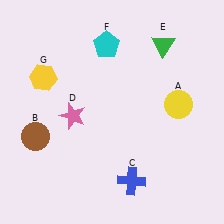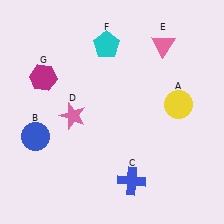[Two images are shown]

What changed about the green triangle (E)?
In Image 1, E is green. In Image 2, it changed to pink.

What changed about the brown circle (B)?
In Image 1, B is brown. In Image 2, it changed to blue.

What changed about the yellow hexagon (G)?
In Image 1, G is yellow. In Image 2, it changed to magenta.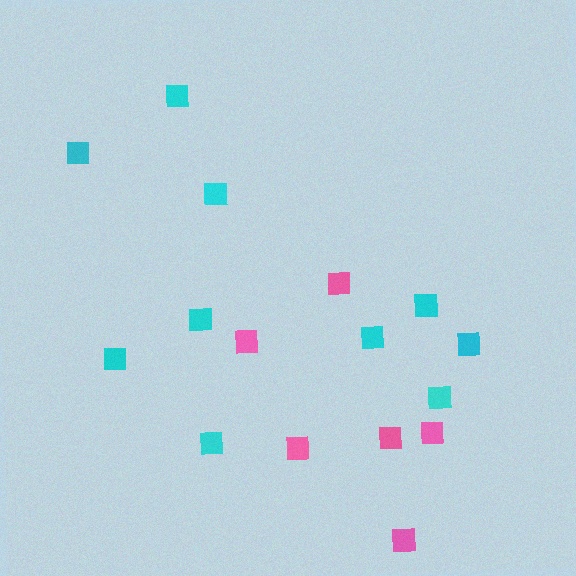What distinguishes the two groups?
There are 2 groups: one group of cyan squares (10) and one group of pink squares (6).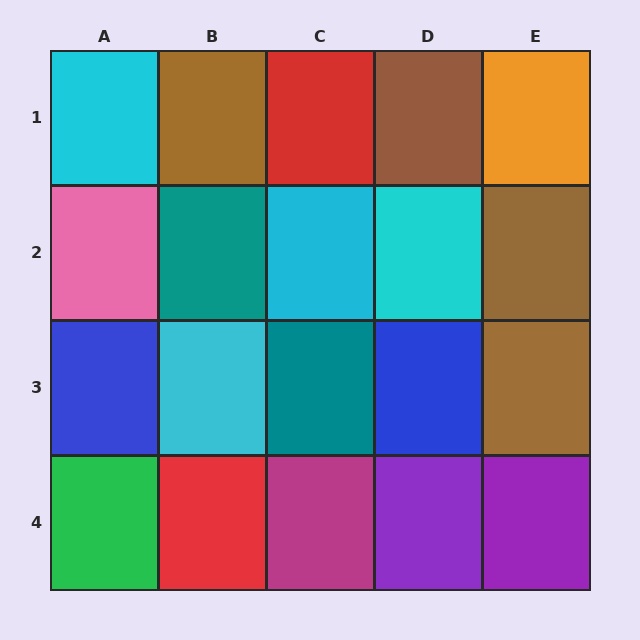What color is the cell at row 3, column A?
Blue.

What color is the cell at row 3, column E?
Brown.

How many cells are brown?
4 cells are brown.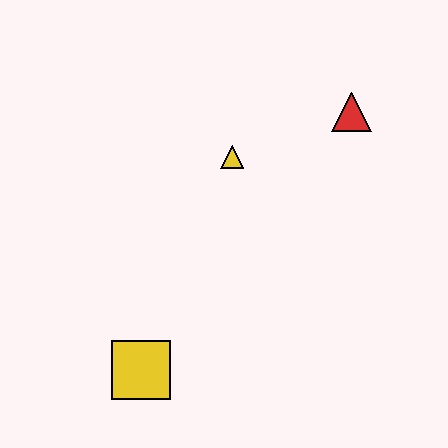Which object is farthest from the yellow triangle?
The yellow square is farthest from the yellow triangle.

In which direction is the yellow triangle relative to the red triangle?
The yellow triangle is to the left of the red triangle.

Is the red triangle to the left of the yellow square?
No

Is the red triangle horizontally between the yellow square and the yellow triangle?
No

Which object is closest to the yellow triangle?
The red triangle is closest to the yellow triangle.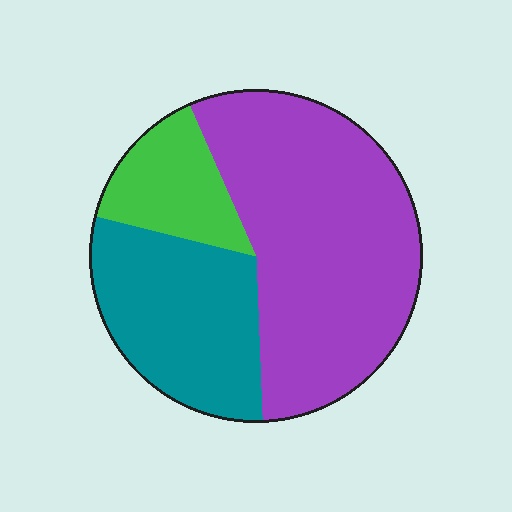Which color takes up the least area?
Green, at roughly 15%.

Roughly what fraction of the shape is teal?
Teal covers 30% of the shape.